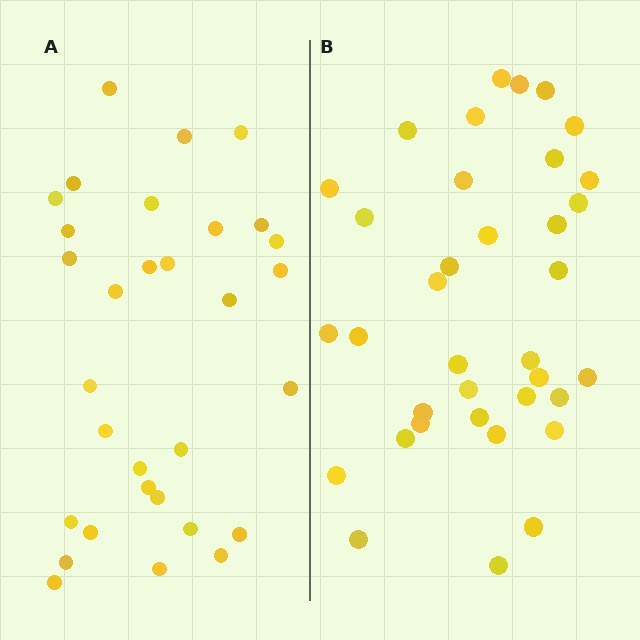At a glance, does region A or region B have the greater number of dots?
Region B (the right region) has more dots.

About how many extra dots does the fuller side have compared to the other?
Region B has about 5 more dots than region A.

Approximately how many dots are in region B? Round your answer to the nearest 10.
About 40 dots. (The exact count is 36, which rounds to 40.)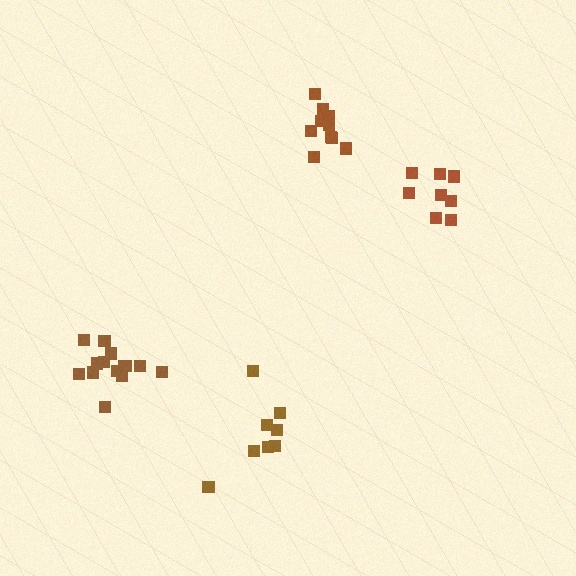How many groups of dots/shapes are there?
There are 4 groups.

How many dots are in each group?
Group 1: 10 dots, Group 2: 8 dots, Group 3: 8 dots, Group 4: 14 dots (40 total).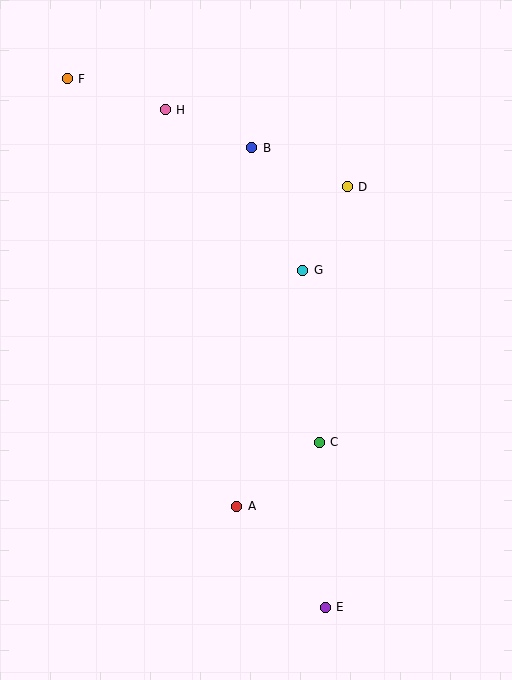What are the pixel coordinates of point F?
Point F is at (67, 79).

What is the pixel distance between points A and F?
The distance between A and F is 460 pixels.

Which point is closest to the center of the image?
Point G at (303, 270) is closest to the center.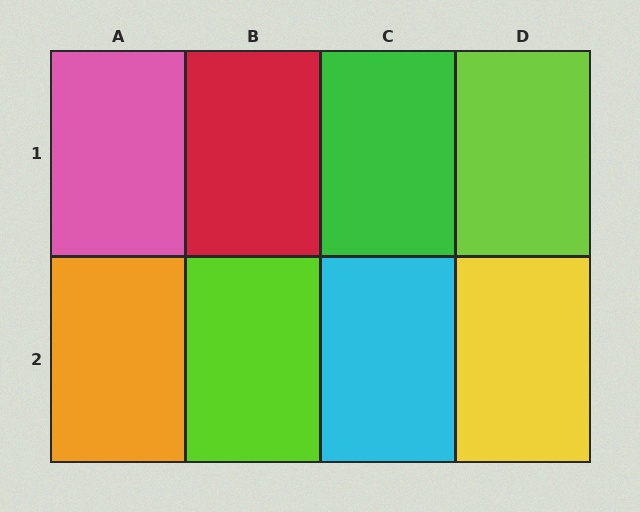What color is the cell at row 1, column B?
Red.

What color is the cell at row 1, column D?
Lime.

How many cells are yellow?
1 cell is yellow.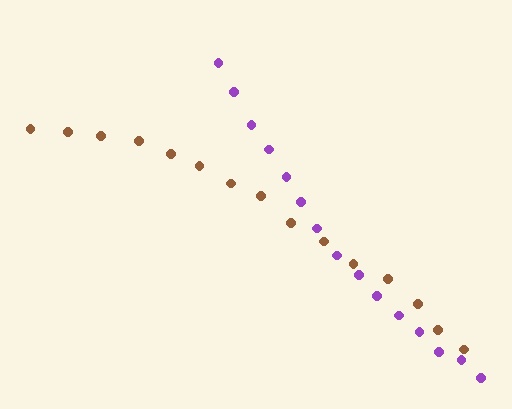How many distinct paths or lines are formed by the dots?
There are 2 distinct paths.